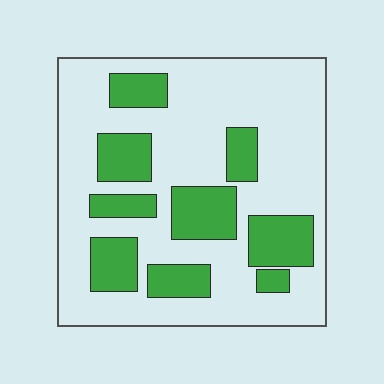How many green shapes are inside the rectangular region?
9.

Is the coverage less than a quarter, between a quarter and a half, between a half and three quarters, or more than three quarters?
Between a quarter and a half.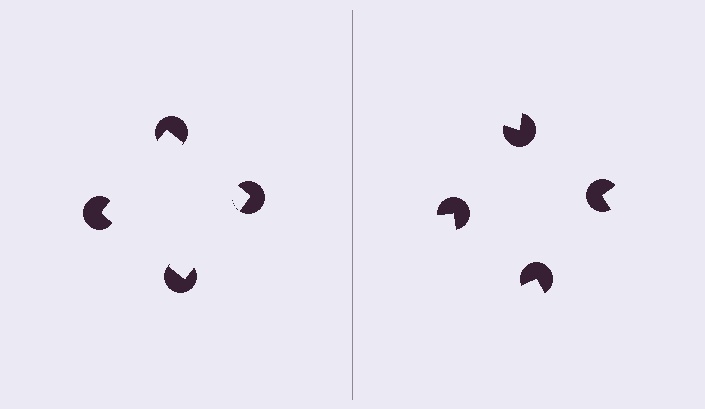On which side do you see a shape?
An illusory square appears on the left side. On the right side the wedge cuts are rotated, so no coherent shape forms.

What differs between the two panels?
The pac-man discs are positioned identically on both sides; only the wedge orientations differ. On the left they align to a square; on the right they are misaligned.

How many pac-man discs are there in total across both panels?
8 — 4 on each side.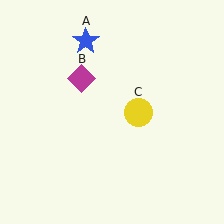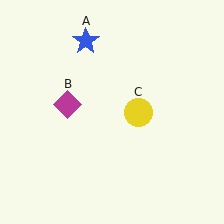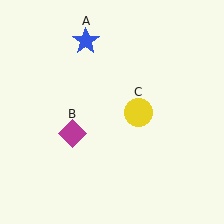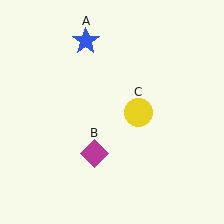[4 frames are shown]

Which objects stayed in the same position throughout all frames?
Blue star (object A) and yellow circle (object C) remained stationary.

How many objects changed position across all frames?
1 object changed position: magenta diamond (object B).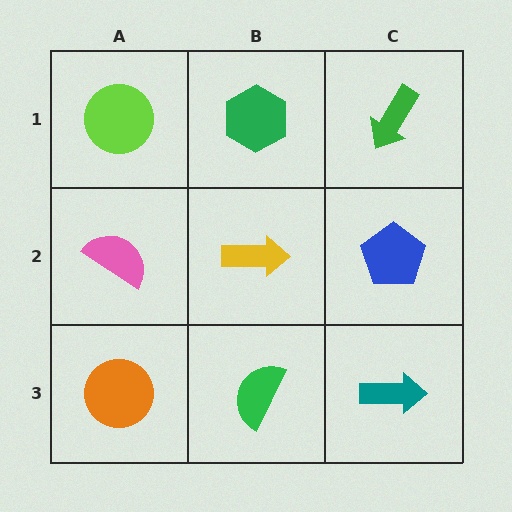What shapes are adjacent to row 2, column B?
A green hexagon (row 1, column B), a green semicircle (row 3, column B), a pink semicircle (row 2, column A), a blue pentagon (row 2, column C).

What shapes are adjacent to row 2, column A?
A lime circle (row 1, column A), an orange circle (row 3, column A), a yellow arrow (row 2, column B).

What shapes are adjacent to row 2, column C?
A green arrow (row 1, column C), a teal arrow (row 3, column C), a yellow arrow (row 2, column B).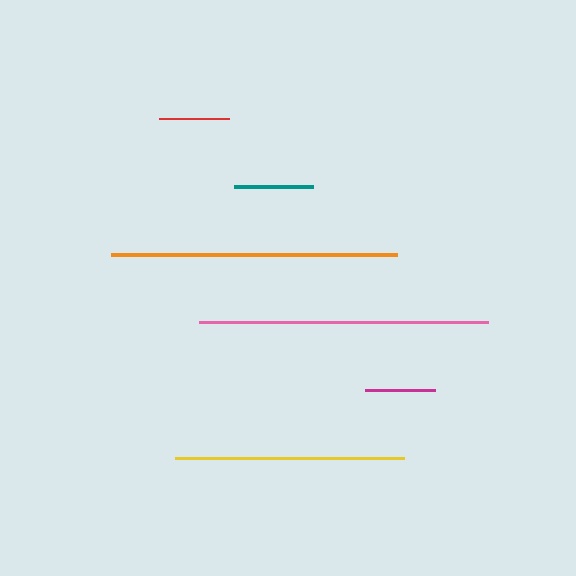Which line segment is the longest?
The pink line is the longest at approximately 289 pixels.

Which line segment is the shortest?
The red line is the shortest at approximately 70 pixels.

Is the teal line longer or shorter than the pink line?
The pink line is longer than the teal line.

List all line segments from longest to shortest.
From longest to shortest: pink, orange, yellow, teal, magenta, red.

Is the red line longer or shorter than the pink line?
The pink line is longer than the red line.